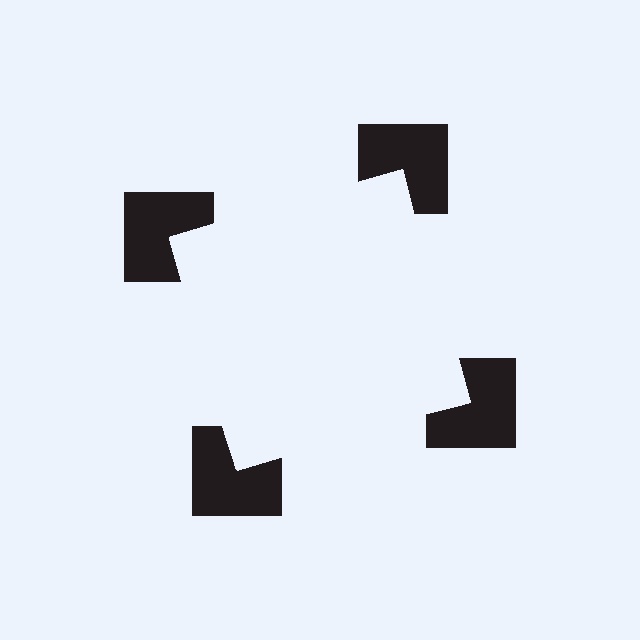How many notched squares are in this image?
There are 4 — one at each vertex of the illusory square.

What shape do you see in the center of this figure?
An illusory square — its edges are inferred from the aligned wedge cuts in the notched squares, not physically drawn.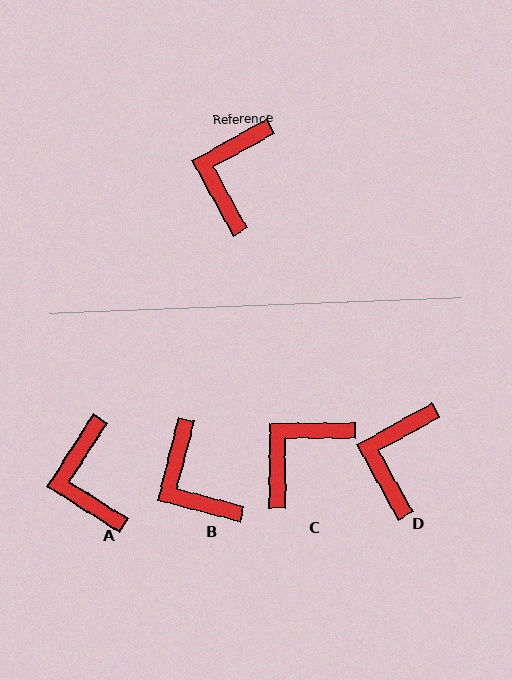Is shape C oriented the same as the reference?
No, it is off by about 29 degrees.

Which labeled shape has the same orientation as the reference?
D.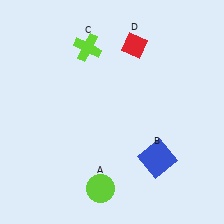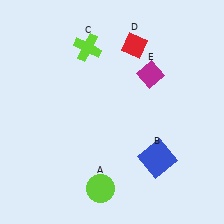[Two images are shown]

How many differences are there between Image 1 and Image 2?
There is 1 difference between the two images.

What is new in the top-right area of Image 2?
A magenta diamond (E) was added in the top-right area of Image 2.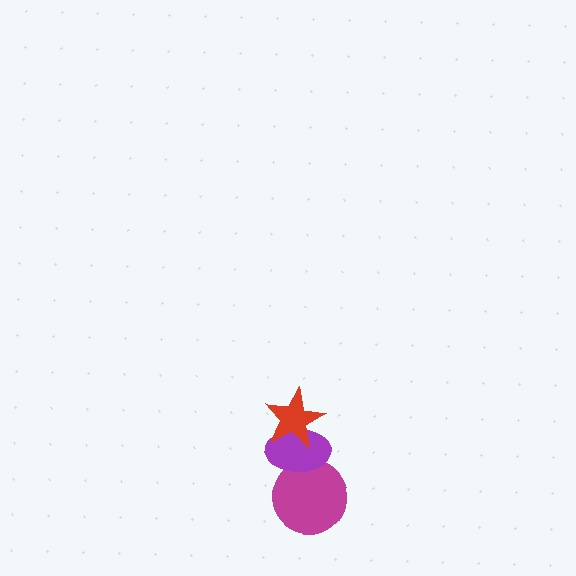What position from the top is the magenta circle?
The magenta circle is 3rd from the top.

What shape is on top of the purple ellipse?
The red star is on top of the purple ellipse.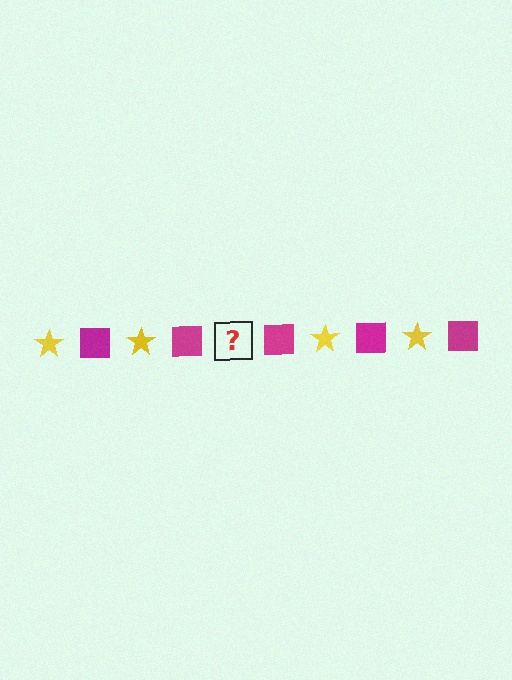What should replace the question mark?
The question mark should be replaced with a yellow star.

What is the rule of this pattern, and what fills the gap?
The rule is that the pattern alternates between yellow star and magenta square. The gap should be filled with a yellow star.